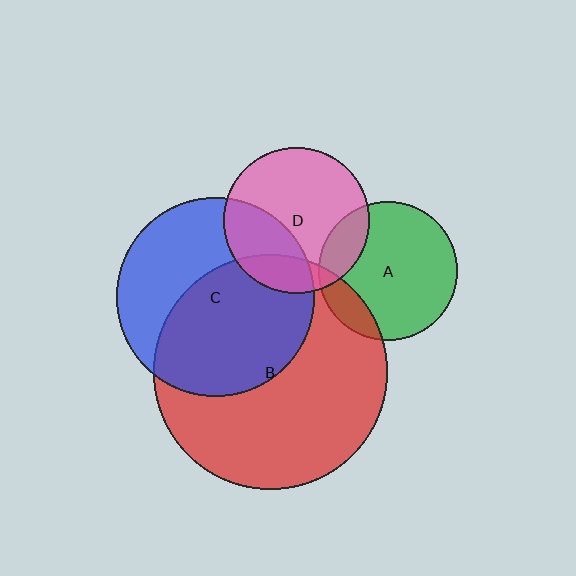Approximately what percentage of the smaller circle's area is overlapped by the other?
Approximately 15%.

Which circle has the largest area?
Circle B (red).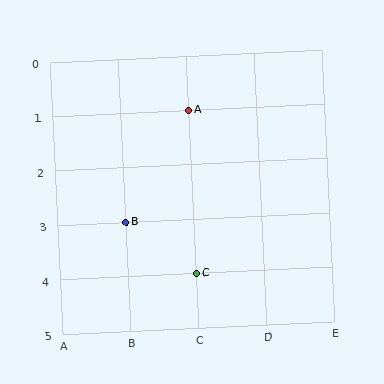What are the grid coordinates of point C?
Point C is at grid coordinates (C, 4).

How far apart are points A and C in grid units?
Points A and C are 3 rows apart.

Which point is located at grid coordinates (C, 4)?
Point C is at (C, 4).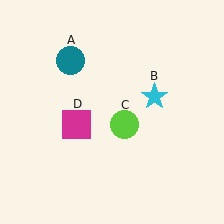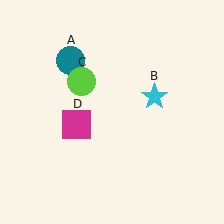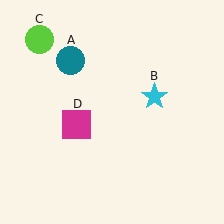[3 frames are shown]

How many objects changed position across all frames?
1 object changed position: lime circle (object C).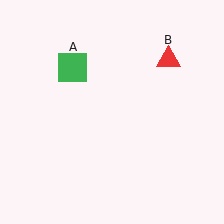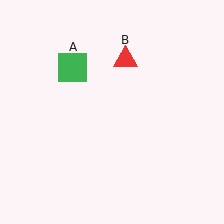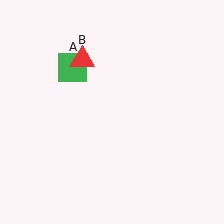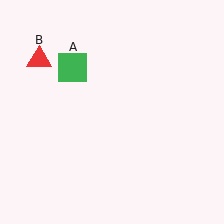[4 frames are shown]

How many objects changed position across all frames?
1 object changed position: red triangle (object B).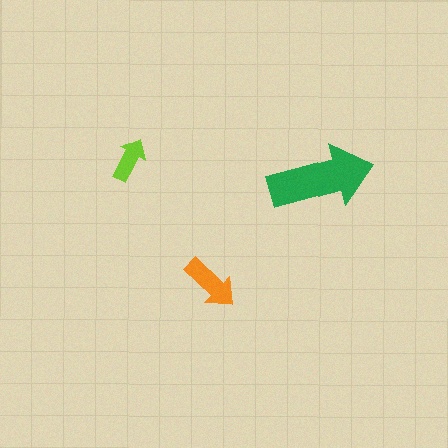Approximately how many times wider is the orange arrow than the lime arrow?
About 1.5 times wider.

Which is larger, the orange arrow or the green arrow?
The green one.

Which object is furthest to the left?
The lime arrow is leftmost.